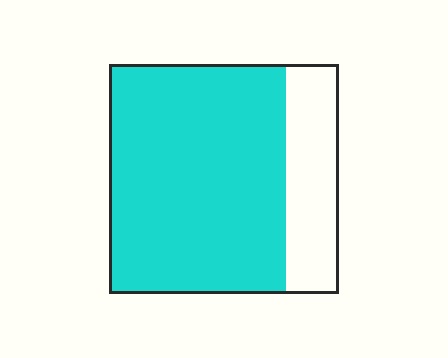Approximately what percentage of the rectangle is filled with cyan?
Approximately 75%.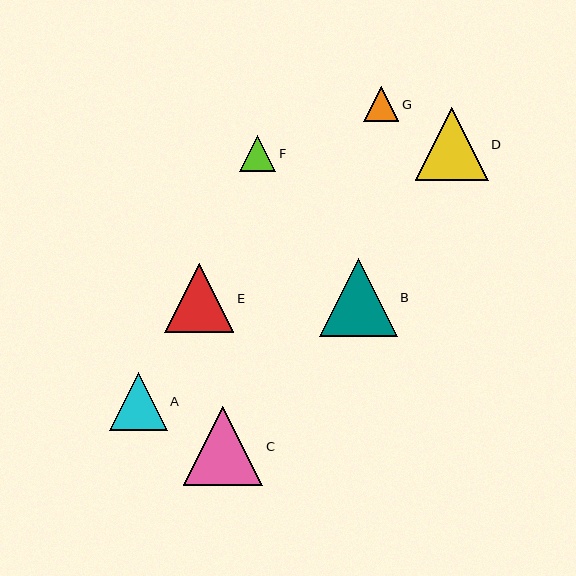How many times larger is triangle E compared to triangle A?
Triangle E is approximately 1.2 times the size of triangle A.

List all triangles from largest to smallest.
From largest to smallest: C, B, D, E, A, F, G.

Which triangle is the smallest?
Triangle G is the smallest with a size of approximately 35 pixels.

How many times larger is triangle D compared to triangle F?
Triangle D is approximately 2.0 times the size of triangle F.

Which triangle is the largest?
Triangle C is the largest with a size of approximately 79 pixels.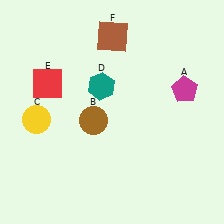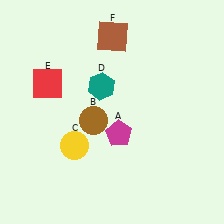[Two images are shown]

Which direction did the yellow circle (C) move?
The yellow circle (C) moved right.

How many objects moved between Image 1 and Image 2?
2 objects moved between the two images.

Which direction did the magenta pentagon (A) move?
The magenta pentagon (A) moved left.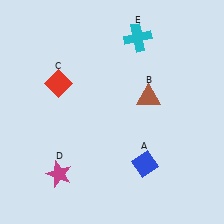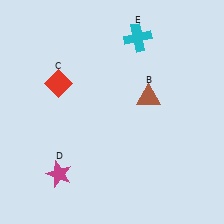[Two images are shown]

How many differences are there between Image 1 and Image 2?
There is 1 difference between the two images.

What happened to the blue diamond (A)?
The blue diamond (A) was removed in Image 2. It was in the bottom-right area of Image 1.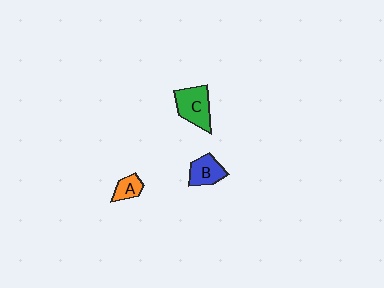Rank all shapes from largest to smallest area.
From largest to smallest: C (green), B (blue), A (orange).